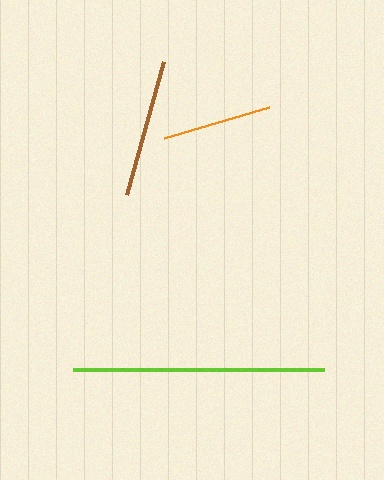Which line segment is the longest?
The lime line is the longest at approximately 250 pixels.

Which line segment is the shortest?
The orange line is the shortest at approximately 110 pixels.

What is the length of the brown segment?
The brown segment is approximately 138 pixels long.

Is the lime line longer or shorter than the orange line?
The lime line is longer than the orange line.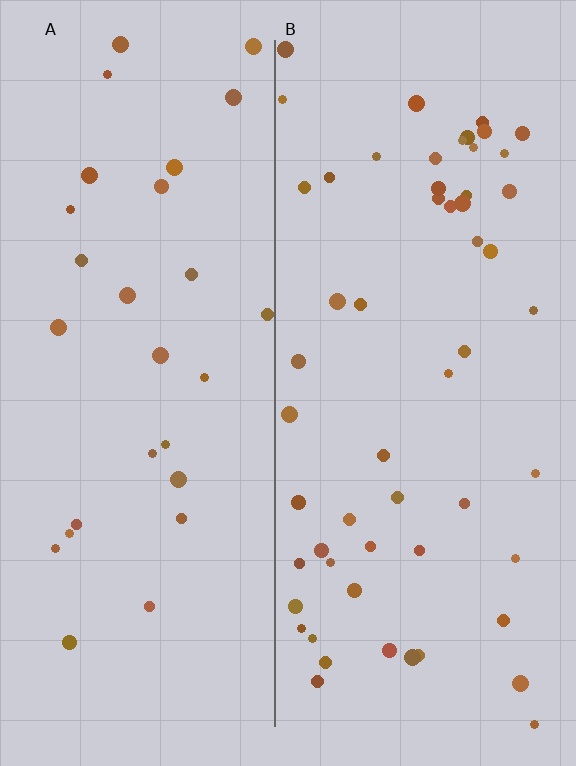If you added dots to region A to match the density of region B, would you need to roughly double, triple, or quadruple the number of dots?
Approximately double.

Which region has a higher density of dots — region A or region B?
B (the right).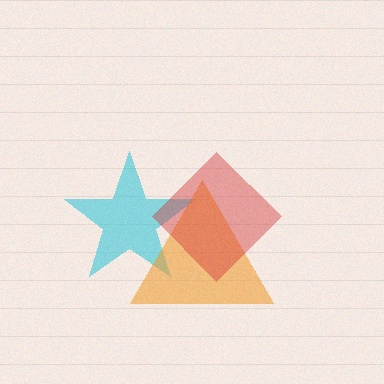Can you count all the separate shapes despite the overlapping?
Yes, there are 3 separate shapes.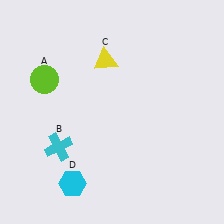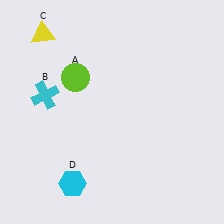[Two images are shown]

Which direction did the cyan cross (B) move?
The cyan cross (B) moved up.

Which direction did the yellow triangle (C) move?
The yellow triangle (C) moved left.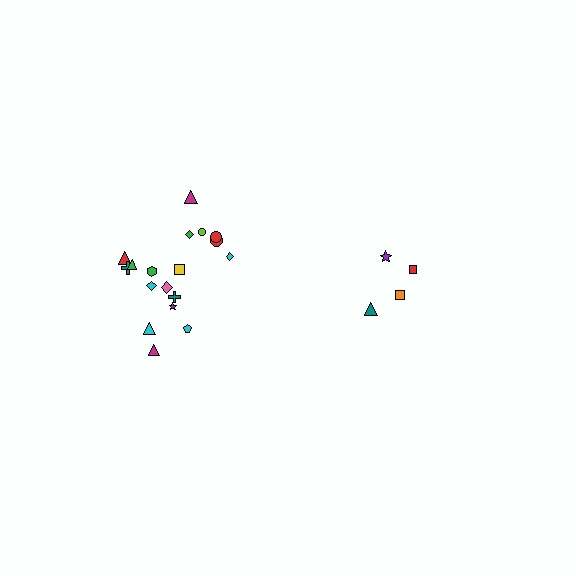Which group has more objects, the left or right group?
The left group.